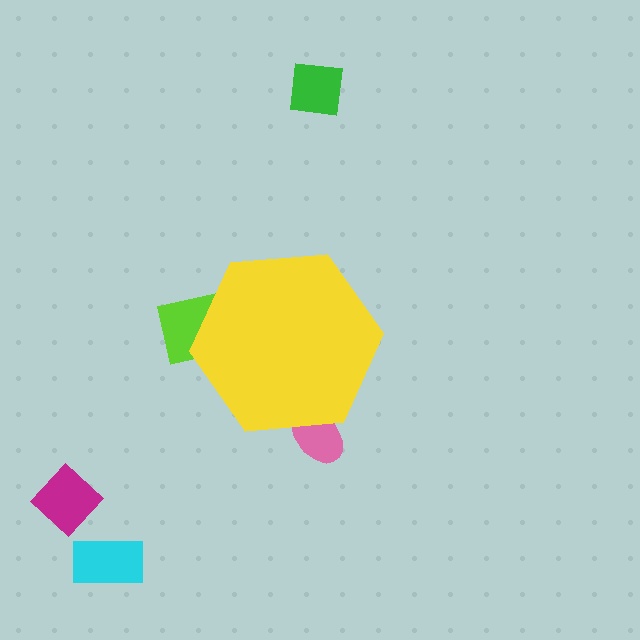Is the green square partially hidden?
No, the green square is fully visible.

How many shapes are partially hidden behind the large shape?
2 shapes are partially hidden.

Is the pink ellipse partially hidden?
Yes, the pink ellipse is partially hidden behind the yellow hexagon.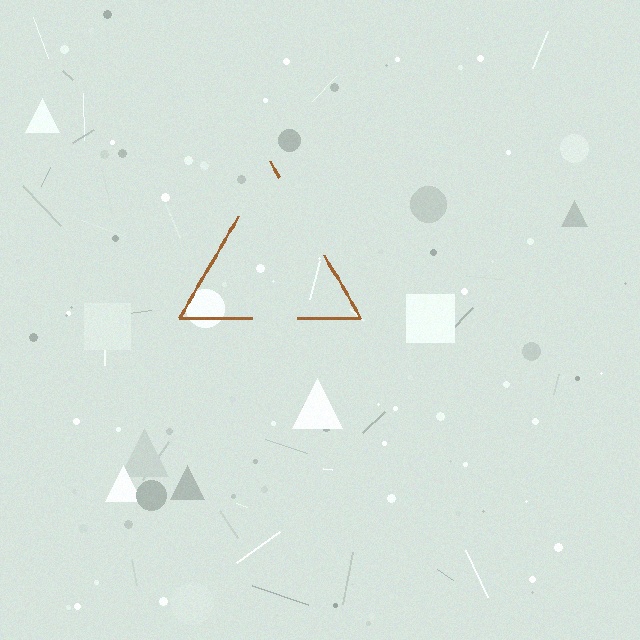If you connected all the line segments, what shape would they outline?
They would outline a triangle.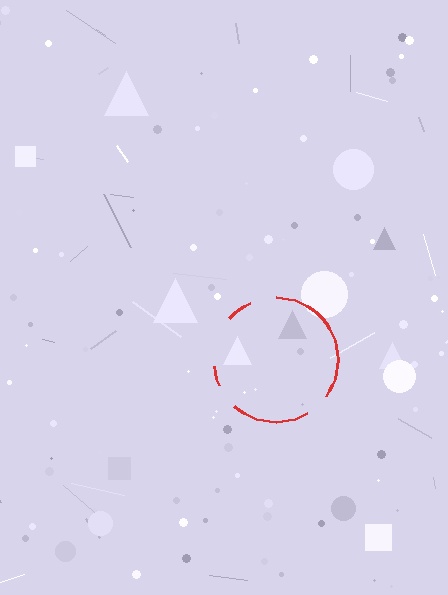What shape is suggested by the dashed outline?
The dashed outline suggests a circle.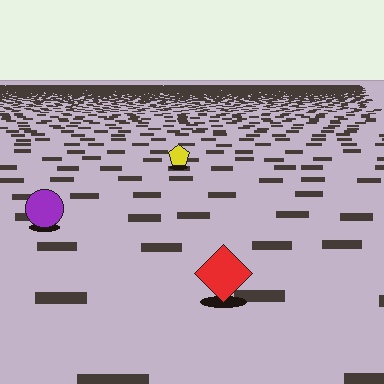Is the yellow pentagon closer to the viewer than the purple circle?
No. The purple circle is closer — you can tell from the texture gradient: the ground texture is coarser near it.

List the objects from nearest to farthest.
From nearest to farthest: the red diamond, the purple circle, the yellow pentagon.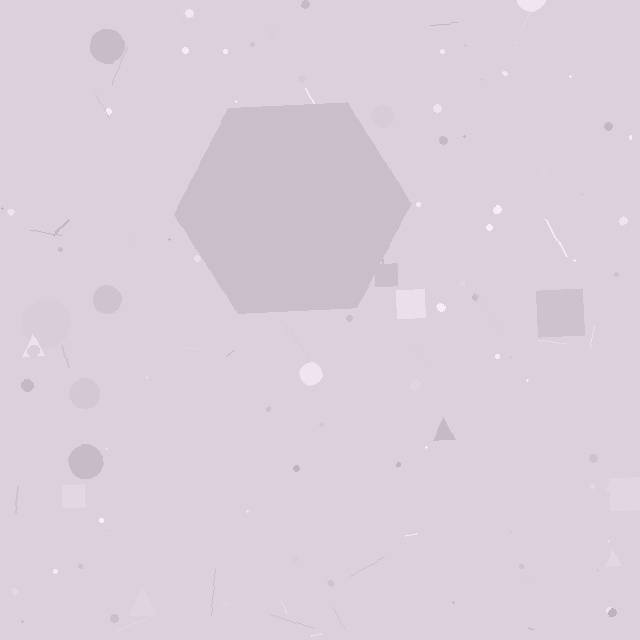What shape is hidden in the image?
A hexagon is hidden in the image.